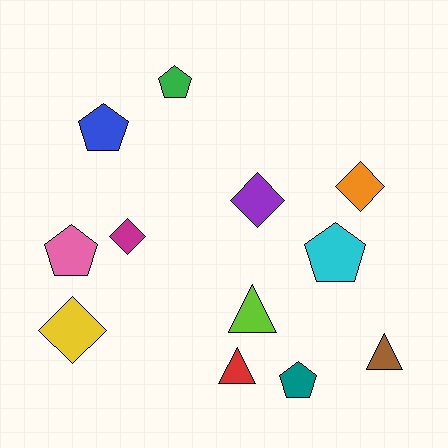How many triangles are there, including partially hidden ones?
There are 3 triangles.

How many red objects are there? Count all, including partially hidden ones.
There is 1 red object.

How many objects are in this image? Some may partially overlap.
There are 12 objects.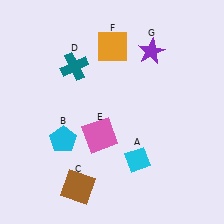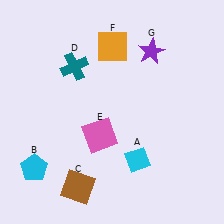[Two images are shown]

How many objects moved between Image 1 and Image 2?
1 object moved between the two images.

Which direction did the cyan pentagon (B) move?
The cyan pentagon (B) moved left.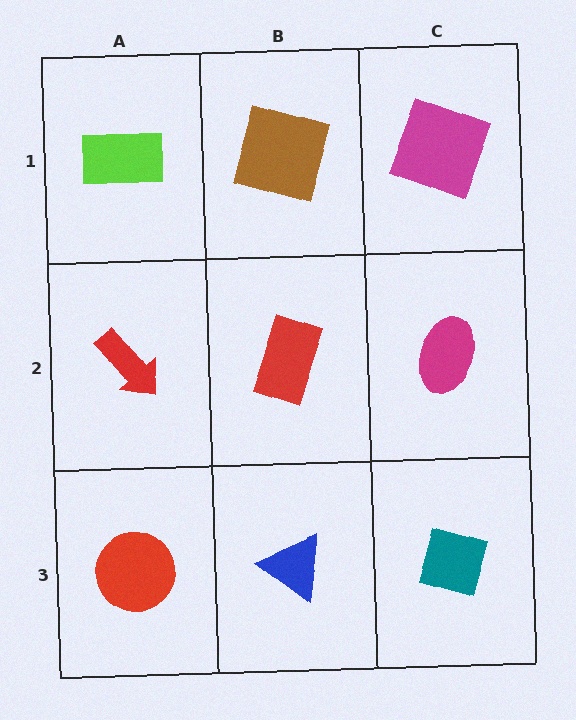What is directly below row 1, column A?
A red arrow.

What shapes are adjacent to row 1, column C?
A magenta ellipse (row 2, column C), a brown square (row 1, column B).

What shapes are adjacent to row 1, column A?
A red arrow (row 2, column A), a brown square (row 1, column B).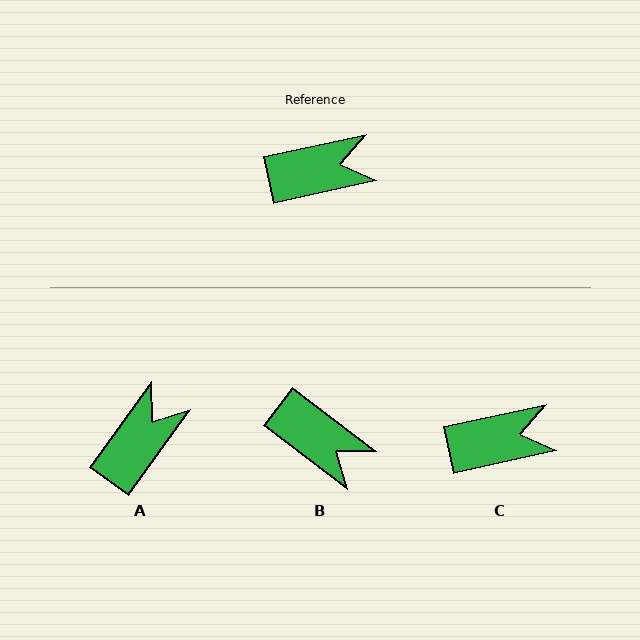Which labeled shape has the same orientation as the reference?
C.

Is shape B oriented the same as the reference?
No, it is off by about 50 degrees.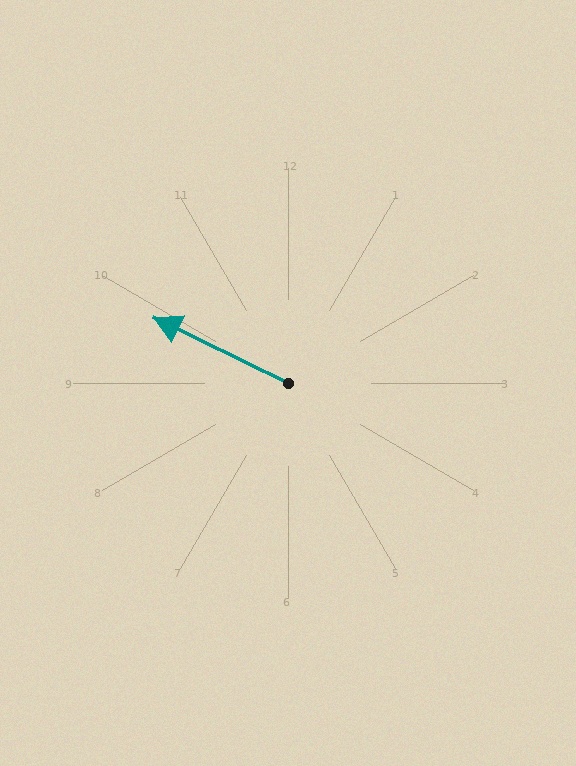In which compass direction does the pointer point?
Northwest.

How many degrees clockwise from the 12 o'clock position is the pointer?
Approximately 296 degrees.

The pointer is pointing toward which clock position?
Roughly 10 o'clock.